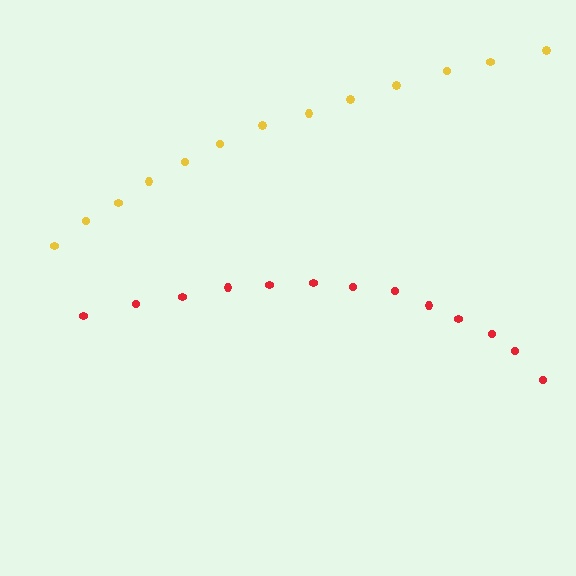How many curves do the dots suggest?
There are 2 distinct paths.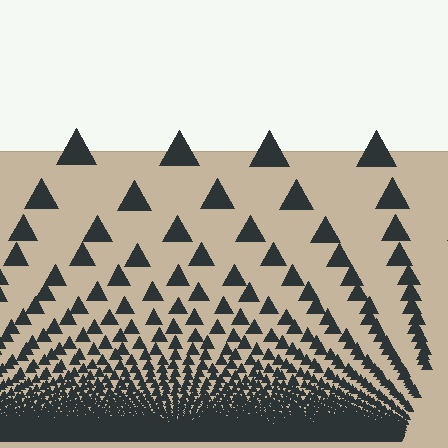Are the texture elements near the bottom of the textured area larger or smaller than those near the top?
Smaller. The gradient is inverted — elements near the bottom are smaller and denser.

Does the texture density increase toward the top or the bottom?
Density increases toward the bottom.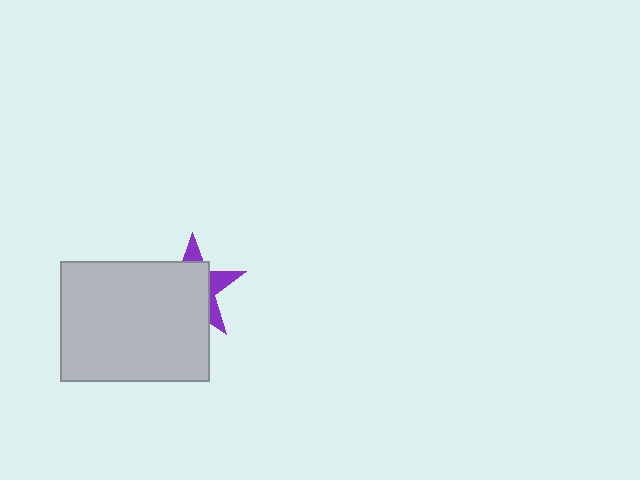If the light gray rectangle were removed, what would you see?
You would see the complete purple star.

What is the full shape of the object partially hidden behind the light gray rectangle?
The partially hidden object is a purple star.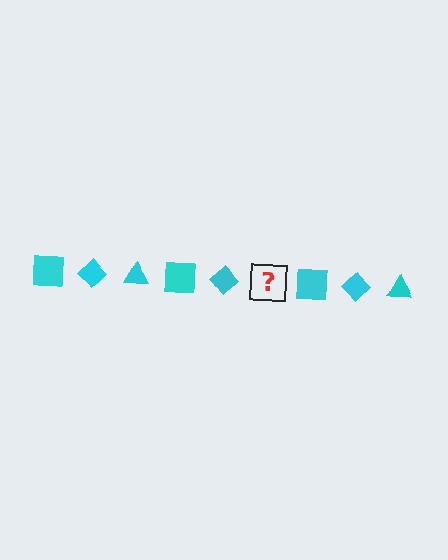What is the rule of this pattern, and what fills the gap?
The rule is that the pattern cycles through square, diamond, triangle shapes in cyan. The gap should be filled with a cyan triangle.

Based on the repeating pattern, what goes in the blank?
The blank should be a cyan triangle.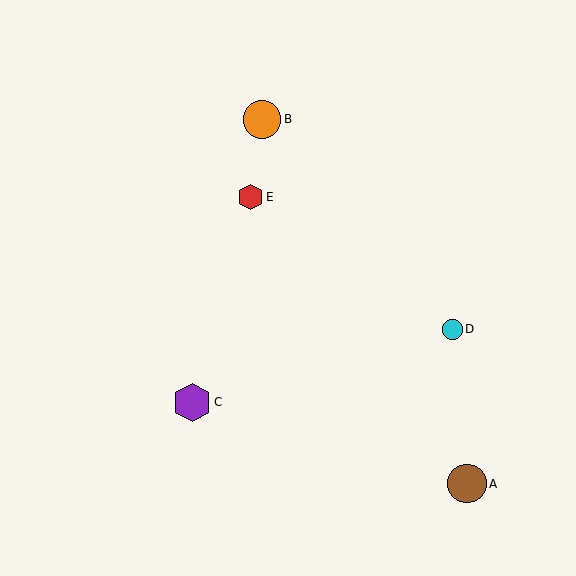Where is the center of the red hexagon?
The center of the red hexagon is at (250, 197).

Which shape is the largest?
The purple hexagon (labeled C) is the largest.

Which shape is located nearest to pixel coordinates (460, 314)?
The cyan circle (labeled D) at (452, 329) is nearest to that location.